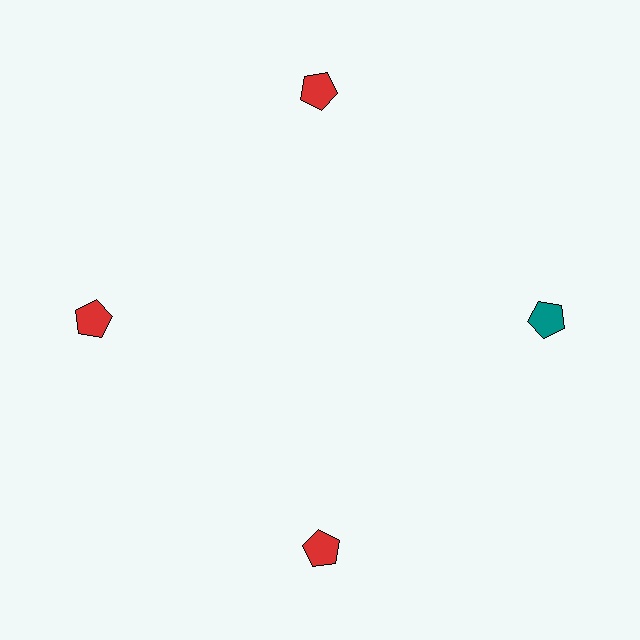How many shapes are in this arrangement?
There are 4 shapes arranged in a ring pattern.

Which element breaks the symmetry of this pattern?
The teal pentagon at roughly the 3 o'clock position breaks the symmetry. All other shapes are red pentagons.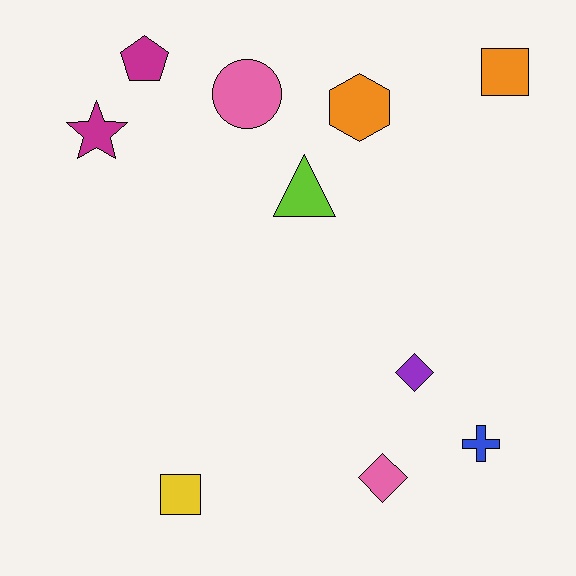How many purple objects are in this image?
There is 1 purple object.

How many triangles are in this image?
There is 1 triangle.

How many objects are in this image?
There are 10 objects.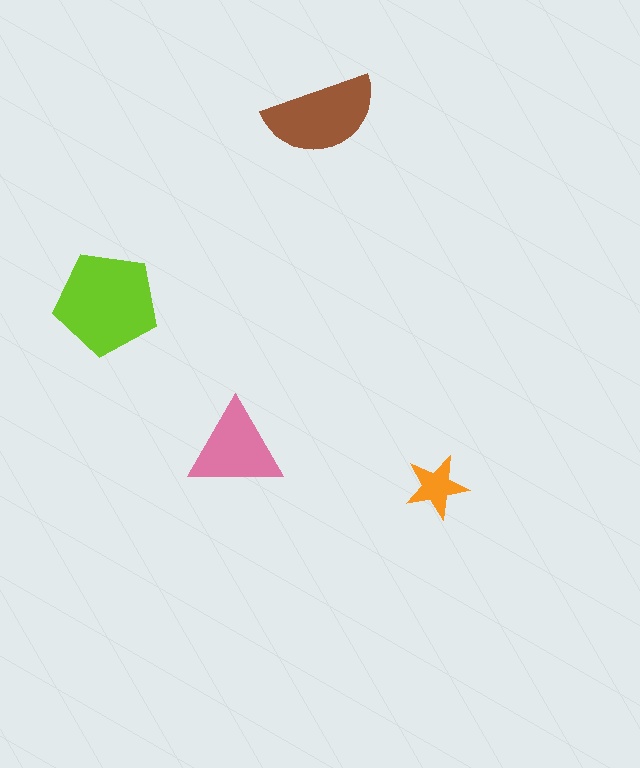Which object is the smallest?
The orange star.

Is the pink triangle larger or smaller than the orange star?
Larger.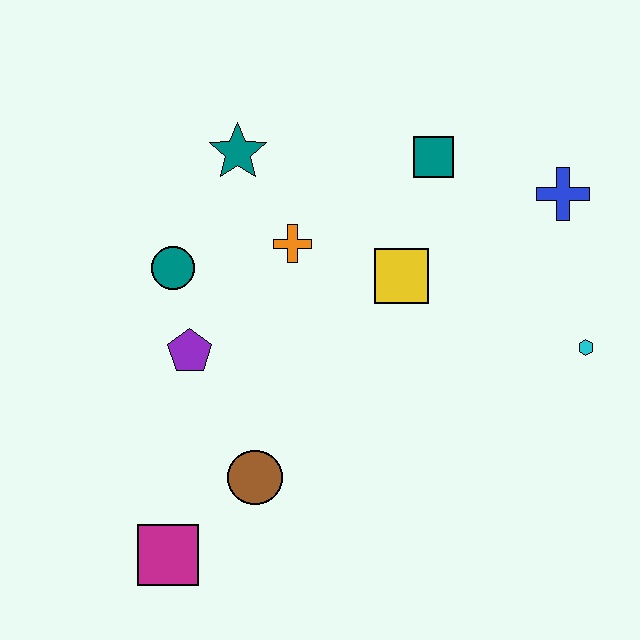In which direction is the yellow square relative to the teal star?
The yellow square is to the right of the teal star.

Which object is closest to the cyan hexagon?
The blue cross is closest to the cyan hexagon.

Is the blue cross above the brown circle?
Yes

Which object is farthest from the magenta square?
The blue cross is farthest from the magenta square.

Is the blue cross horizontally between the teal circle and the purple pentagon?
No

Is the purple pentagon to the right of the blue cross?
No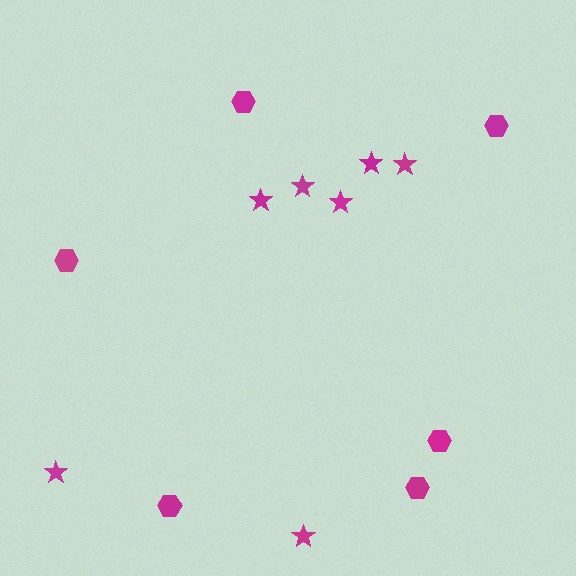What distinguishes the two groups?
There are 2 groups: one group of hexagons (6) and one group of stars (7).